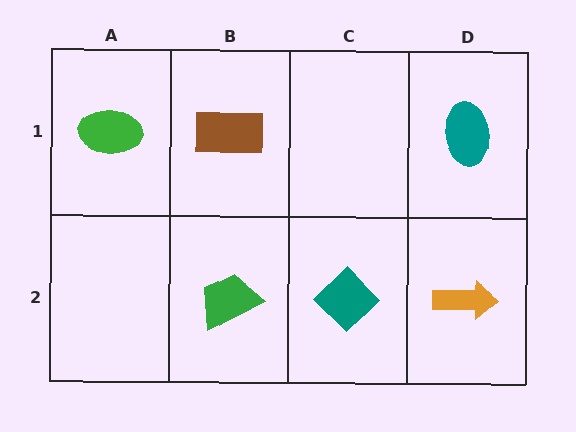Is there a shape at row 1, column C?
No, that cell is empty.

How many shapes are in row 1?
3 shapes.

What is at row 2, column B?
A green trapezoid.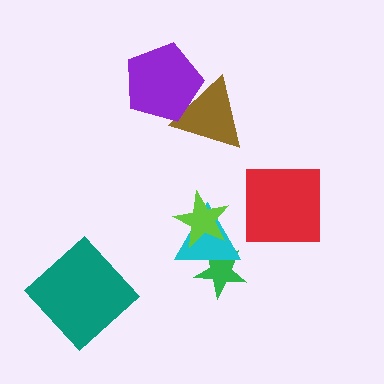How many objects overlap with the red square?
0 objects overlap with the red square.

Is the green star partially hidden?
Yes, it is partially covered by another shape.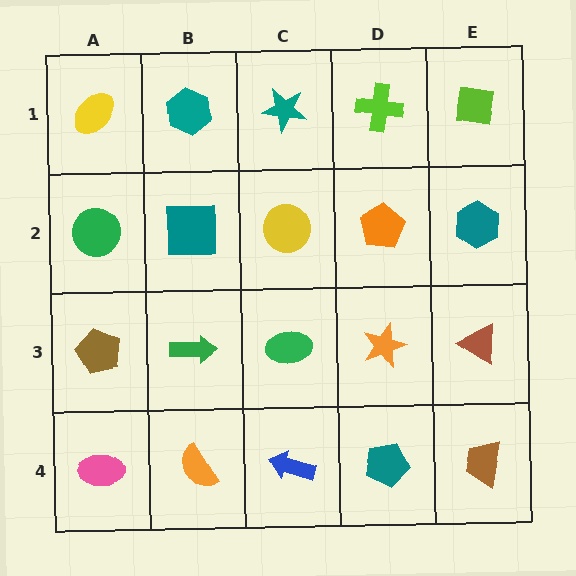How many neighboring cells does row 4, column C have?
3.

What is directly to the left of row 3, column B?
A brown pentagon.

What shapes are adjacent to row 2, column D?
A lime cross (row 1, column D), an orange star (row 3, column D), a yellow circle (row 2, column C), a teal hexagon (row 2, column E).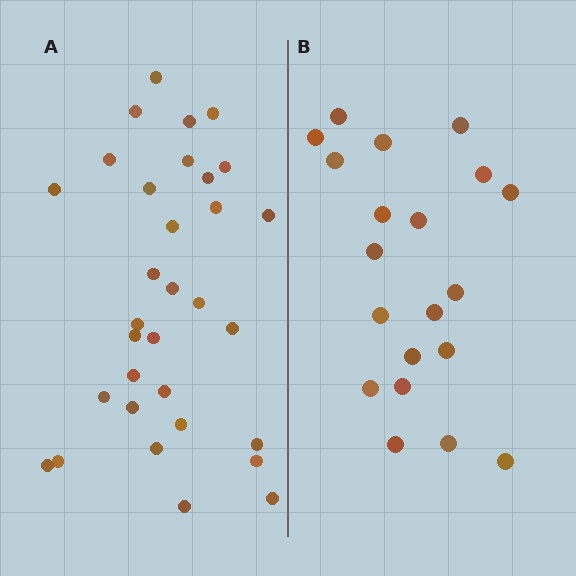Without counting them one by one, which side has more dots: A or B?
Region A (the left region) has more dots.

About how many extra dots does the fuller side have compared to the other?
Region A has roughly 12 or so more dots than region B.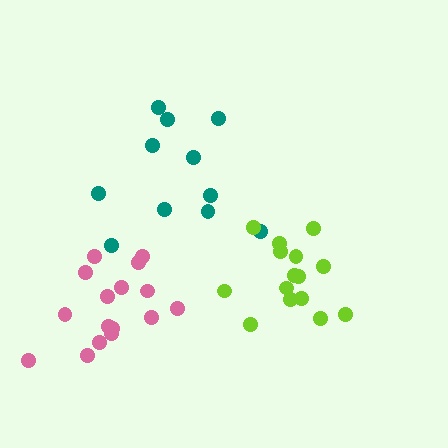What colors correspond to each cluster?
The clusters are colored: teal, lime, pink.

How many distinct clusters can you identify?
There are 3 distinct clusters.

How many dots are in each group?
Group 1: 11 dots, Group 2: 15 dots, Group 3: 16 dots (42 total).